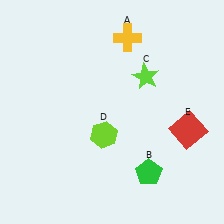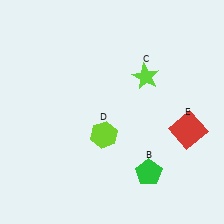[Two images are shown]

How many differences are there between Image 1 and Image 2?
There is 1 difference between the two images.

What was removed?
The yellow cross (A) was removed in Image 2.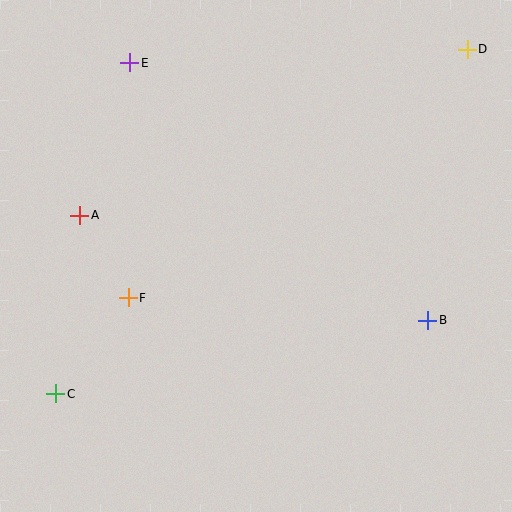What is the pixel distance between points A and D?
The distance between A and D is 422 pixels.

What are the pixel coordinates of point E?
Point E is at (130, 63).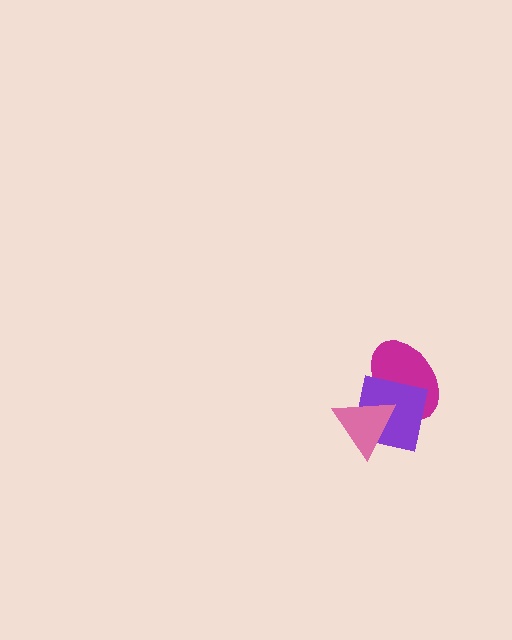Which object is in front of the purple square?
The pink triangle is in front of the purple square.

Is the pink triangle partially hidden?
No, no other shape covers it.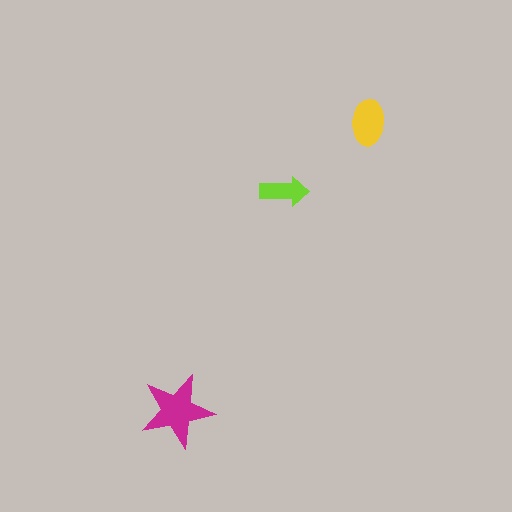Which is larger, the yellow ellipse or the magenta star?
The magenta star.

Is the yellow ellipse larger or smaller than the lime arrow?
Larger.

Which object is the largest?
The magenta star.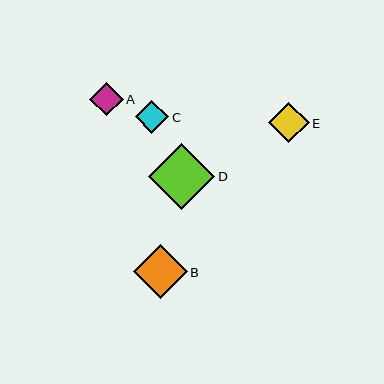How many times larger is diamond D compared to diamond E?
Diamond D is approximately 1.6 times the size of diamond E.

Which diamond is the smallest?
Diamond C is the smallest with a size of approximately 34 pixels.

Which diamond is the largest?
Diamond D is the largest with a size of approximately 66 pixels.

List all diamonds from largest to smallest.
From largest to smallest: D, B, E, A, C.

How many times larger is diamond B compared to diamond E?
Diamond B is approximately 1.3 times the size of diamond E.